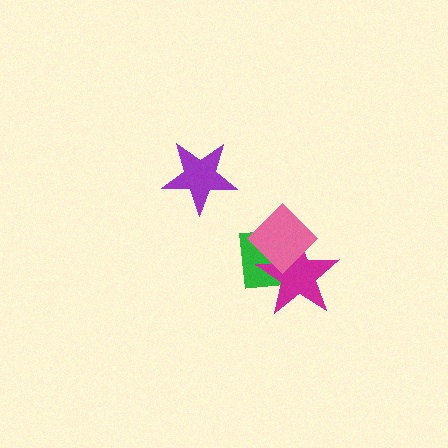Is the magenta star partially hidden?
Yes, it is partially covered by another shape.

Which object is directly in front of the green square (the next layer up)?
The magenta star is directly in front of the green square.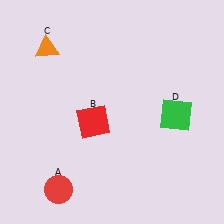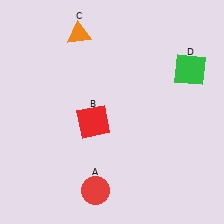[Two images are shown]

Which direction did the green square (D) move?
The green square (D) moved up.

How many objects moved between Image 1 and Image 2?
3 objects moved between the two images.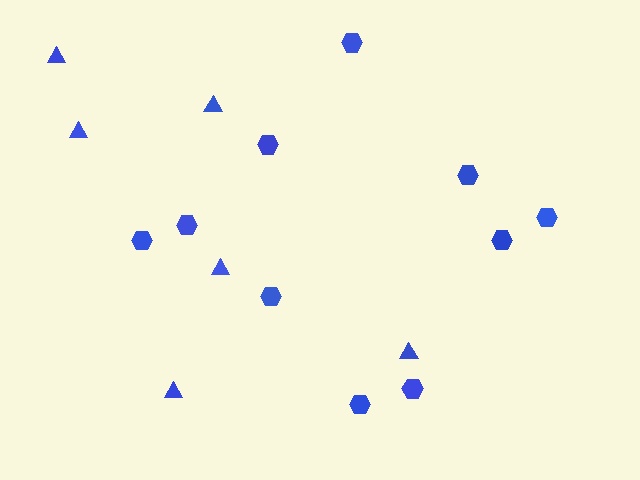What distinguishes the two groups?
There are 2 groups: one group of triangles (6) and one group of hexagons (10).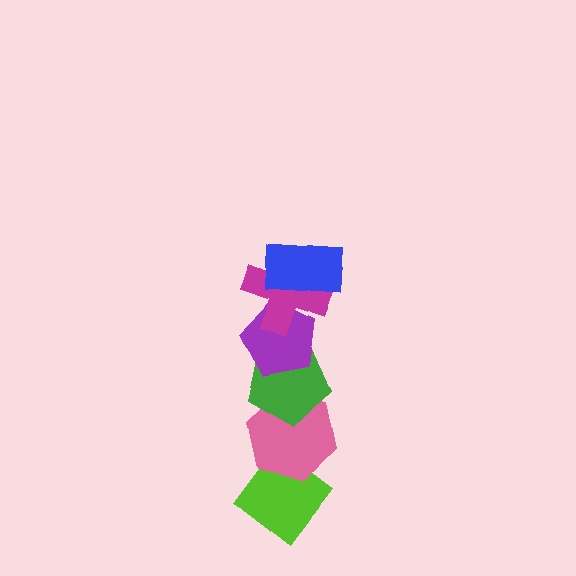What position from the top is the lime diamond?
The lime diamond is 6th from the top.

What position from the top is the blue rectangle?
The blue rectangle is 1st from the top.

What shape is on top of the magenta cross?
The blue rectangle is on top of the magenta cross.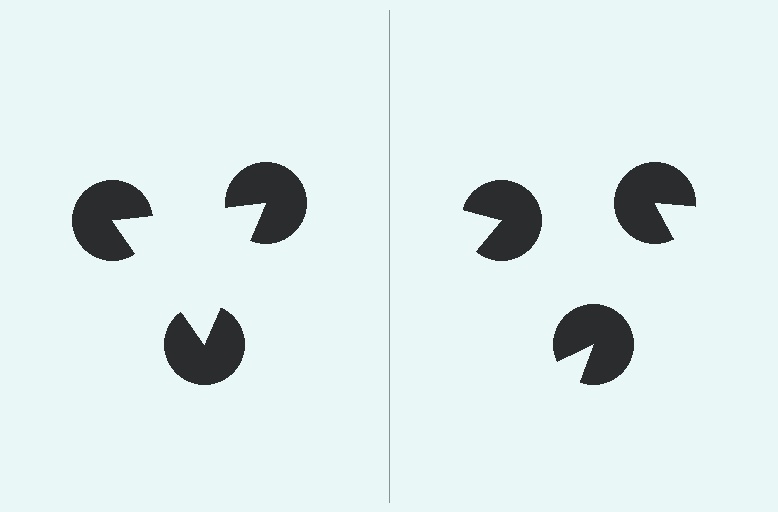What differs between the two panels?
The pac-man discs are positioned identically on both sides; only the wedge orientations differ. On the left they align to a triangle; on the right they are misaligned.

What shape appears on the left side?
An illusory triangle.